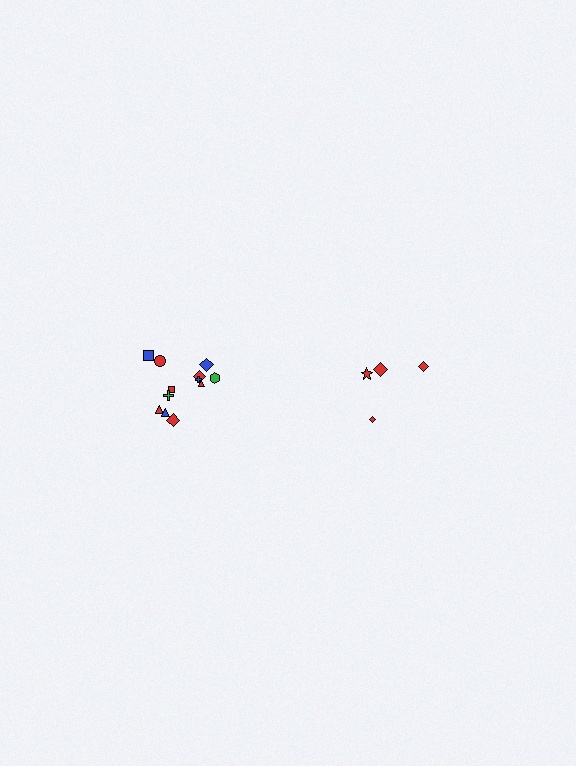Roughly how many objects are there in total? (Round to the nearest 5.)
Roughly 15 objects in total.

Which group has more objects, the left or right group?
The left group.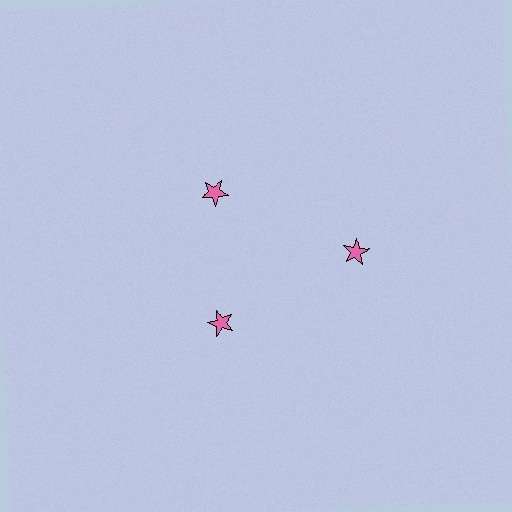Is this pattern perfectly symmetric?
No. The 3 pink stars are arranged in a ring, but one element near the 3 o'clock position is pushed outward from the center, breaking the 3-fold rotational symmetry.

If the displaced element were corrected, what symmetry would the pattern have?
It would have 3-fold rotational symmetry — the pattern would map onto itself every 120 degrees.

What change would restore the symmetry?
The symmetry would be restored by moving it inward, back onto the ring so that all 3 stars sit at equal angles and equal distance from the center.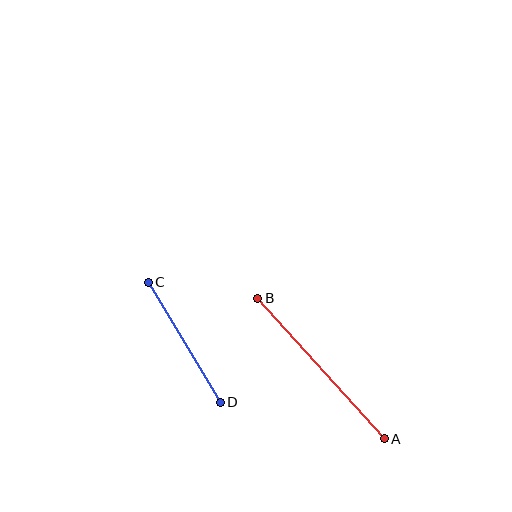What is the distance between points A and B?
The distance is approximately 189 pixels.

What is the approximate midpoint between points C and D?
The midpoint is at approximately (184, 342) pixels.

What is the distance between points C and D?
The distance is approximately 140 pixels.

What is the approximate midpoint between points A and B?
The midpoint is at approximately (321, 368) pixels.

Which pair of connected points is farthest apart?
Points A and B are farthest apart.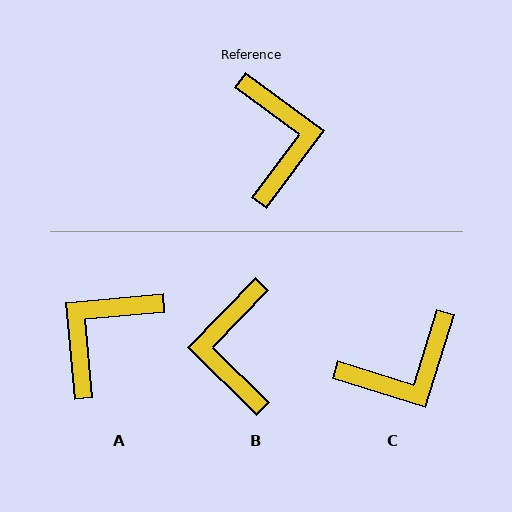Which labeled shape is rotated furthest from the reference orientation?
B, about 172 degrees away.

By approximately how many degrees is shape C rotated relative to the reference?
Approximately 71 degrees clockwise.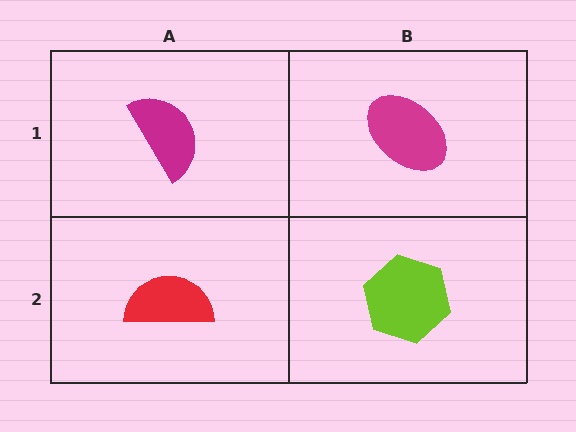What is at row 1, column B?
A magenta ellipse.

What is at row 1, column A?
A magenta semicircle.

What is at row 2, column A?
A red semicircle.